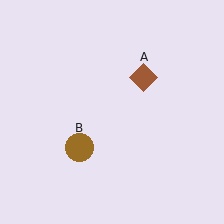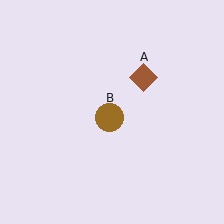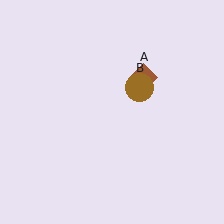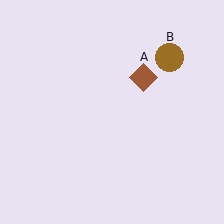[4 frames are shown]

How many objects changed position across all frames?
1 object changed position: brown circle (object B).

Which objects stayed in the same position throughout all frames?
Brown diamond (object A) remained stationary.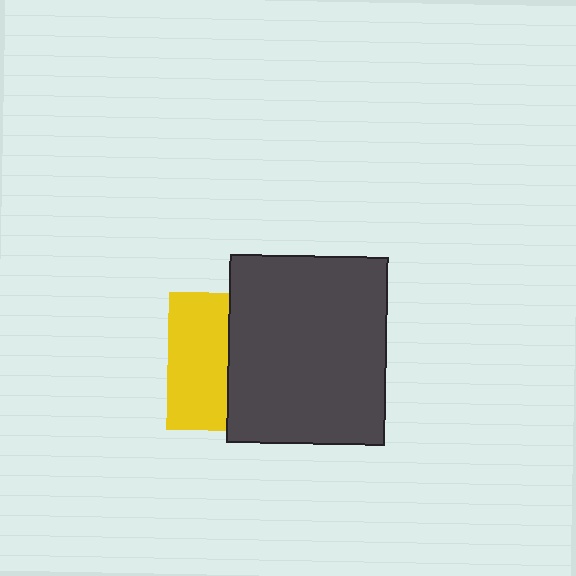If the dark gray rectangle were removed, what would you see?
You would see the complete yellow square.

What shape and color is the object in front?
The object in front is a dark gray rectangle.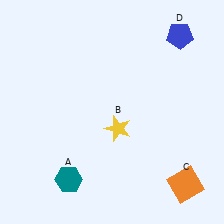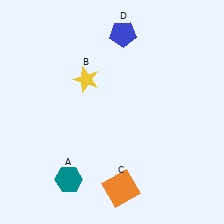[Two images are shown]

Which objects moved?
The objects that moved are: the yellow star (B), the orange square (C), the blue pentagon (D).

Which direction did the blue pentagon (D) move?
The blue pentagon (D) moved left.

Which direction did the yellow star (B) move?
The yellow star (B) moved up.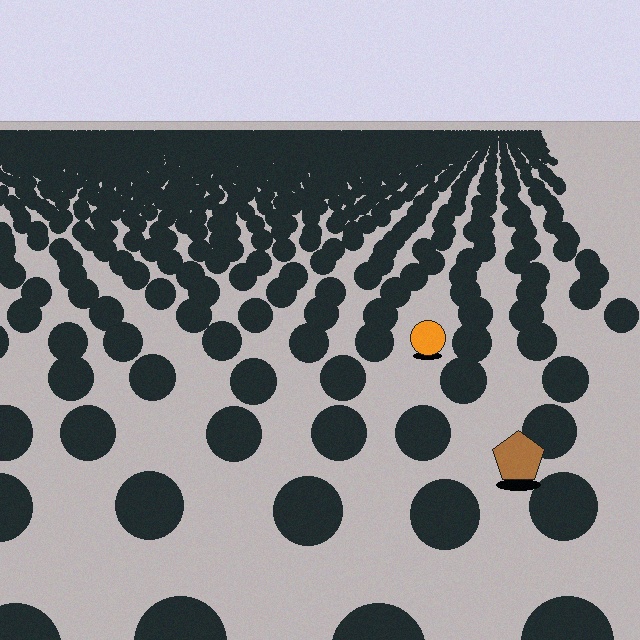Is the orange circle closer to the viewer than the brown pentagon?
No. The brown pentagon is closer — you can tell from the texture gradient: the ground texture is coarser near it.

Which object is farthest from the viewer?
The orange circle is farthest from the viewer. It appears smaller and the ground texture around it is denser.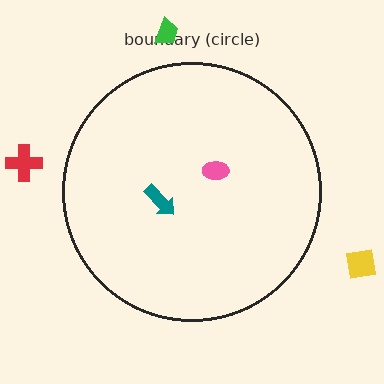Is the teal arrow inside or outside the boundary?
Inside.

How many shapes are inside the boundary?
2 inside, 3 outside.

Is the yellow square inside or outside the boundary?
Outside.